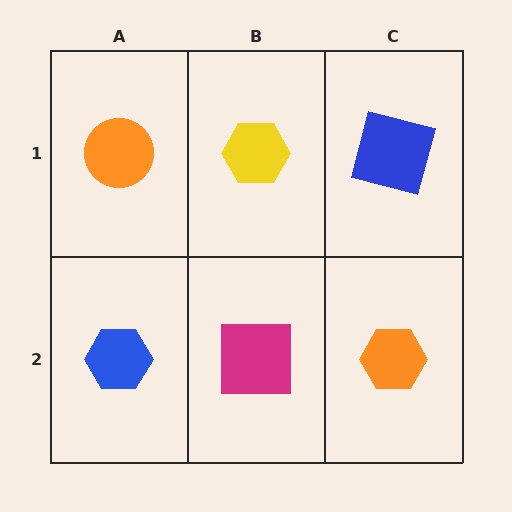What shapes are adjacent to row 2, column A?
An orange circle (row 1, column A), a magenta square (row 2, column B).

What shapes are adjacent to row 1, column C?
An orange hexagon (row 2, column C), a yellow hexagon (row 1, column B).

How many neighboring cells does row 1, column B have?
3.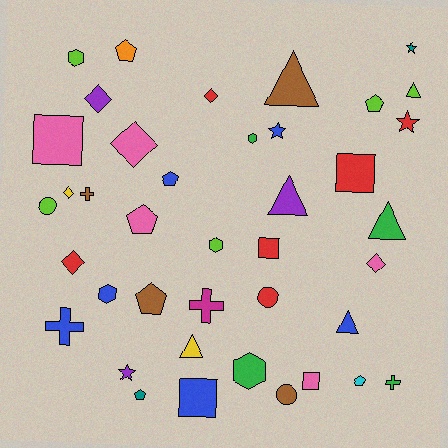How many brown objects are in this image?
There are 4 brown objects.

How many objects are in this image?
There are 40 objects.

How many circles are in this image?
There are 3 circles.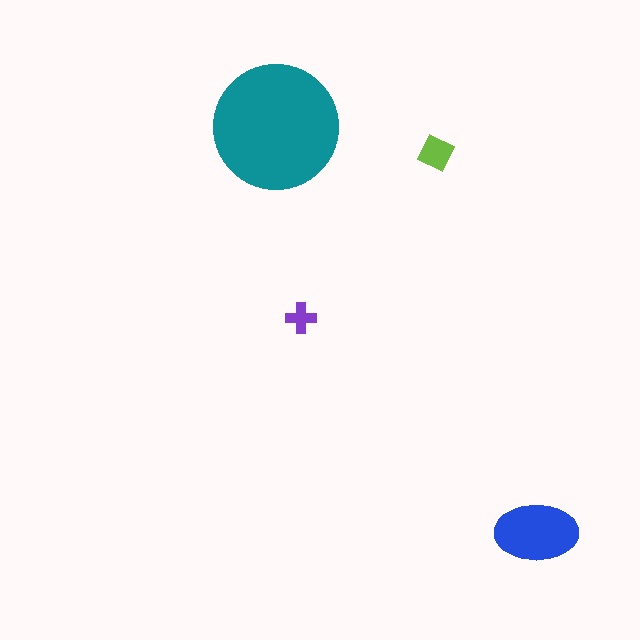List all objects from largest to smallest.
The teal circle, the blue ellipse, the lime diamond, the purple cross.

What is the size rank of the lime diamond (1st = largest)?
3rd.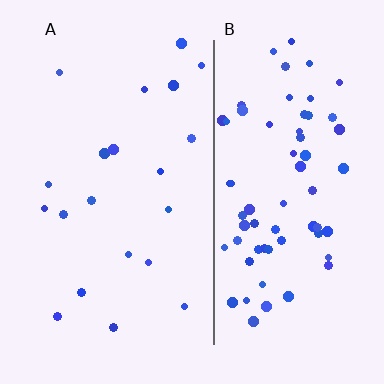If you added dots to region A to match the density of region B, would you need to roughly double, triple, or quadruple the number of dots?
Approximately triple.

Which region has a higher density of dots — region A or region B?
B (the right).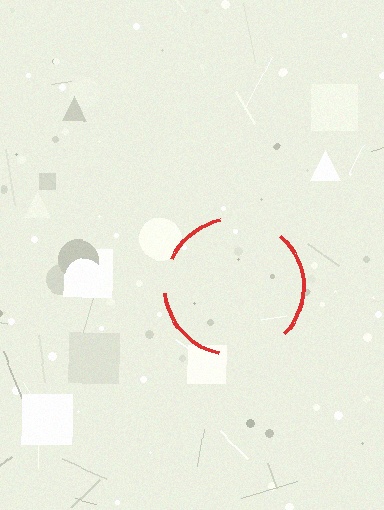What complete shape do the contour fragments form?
The contour fragments form a circle.